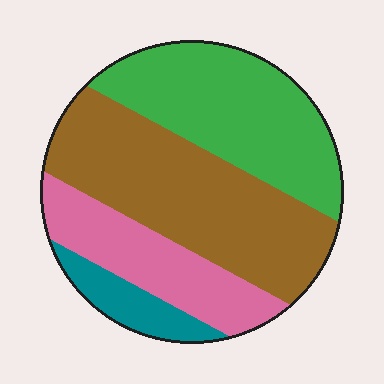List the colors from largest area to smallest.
From largest to smallest: brown, green, pink, teal.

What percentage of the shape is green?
Green covers 32% of the shape.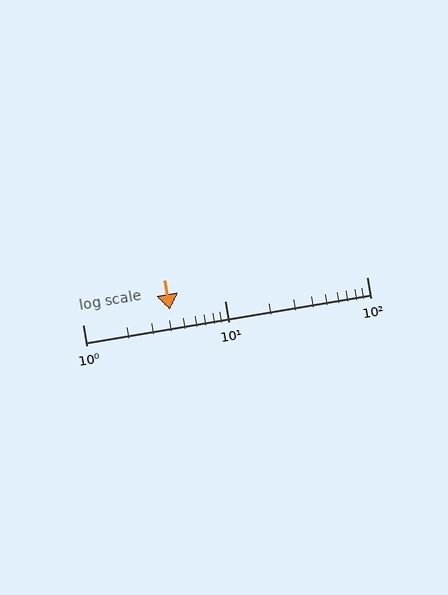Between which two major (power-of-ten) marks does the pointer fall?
The pointer is between 1 and 10.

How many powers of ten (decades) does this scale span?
The scale spans 2 decades, from 1 to 100.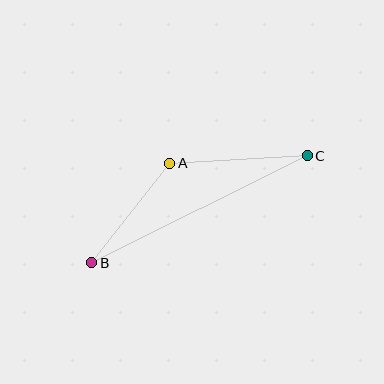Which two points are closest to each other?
Points A and B are closest to each other.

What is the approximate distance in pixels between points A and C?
The distance between A and C is approximately 138 pixels.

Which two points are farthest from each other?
Points B and C are farthest from each other.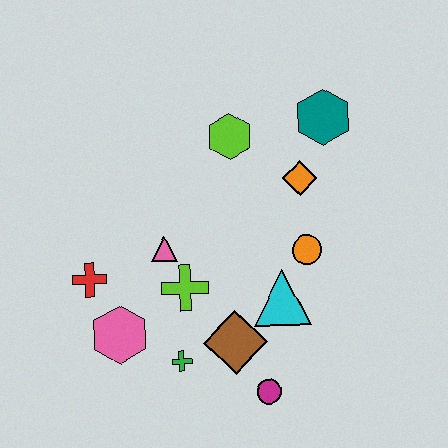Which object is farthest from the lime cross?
The teal hexagon is farthest from the lime cross.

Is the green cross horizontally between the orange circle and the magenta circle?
No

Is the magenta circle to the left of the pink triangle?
No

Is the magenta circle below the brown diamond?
Yes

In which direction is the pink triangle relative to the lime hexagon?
The pink triangle is below the lime hexagon.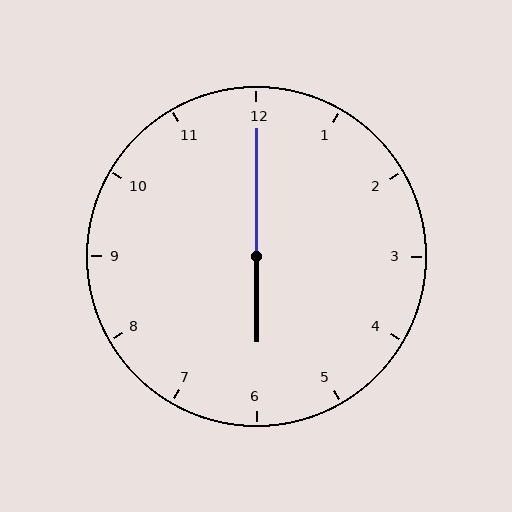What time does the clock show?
6:00.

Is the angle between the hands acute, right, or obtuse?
It is obtuse.